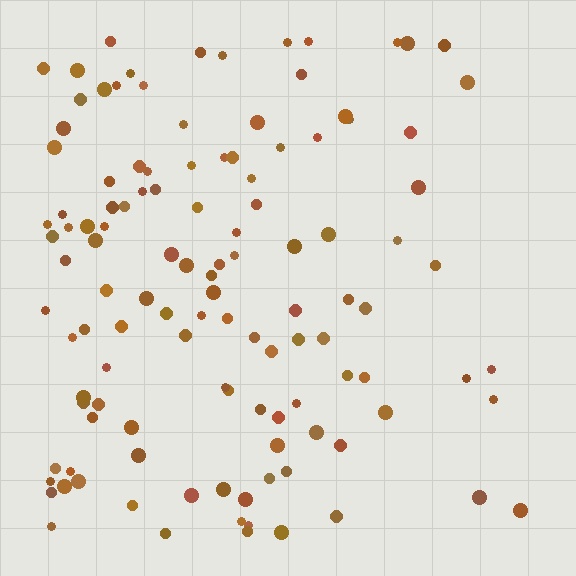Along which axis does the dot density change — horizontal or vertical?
Horizontal.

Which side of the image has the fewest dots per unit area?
The right.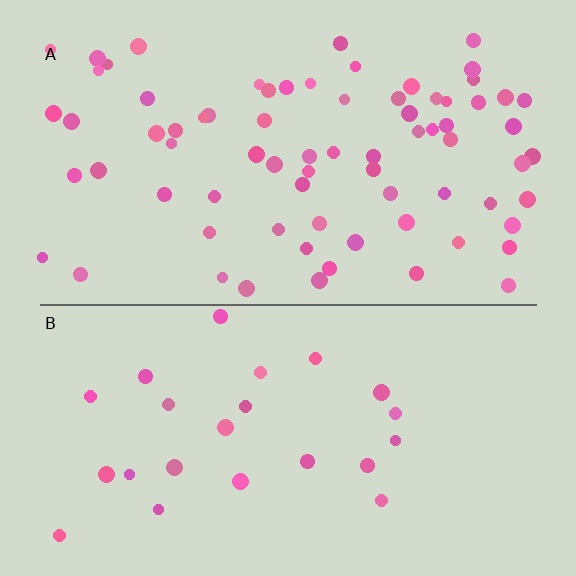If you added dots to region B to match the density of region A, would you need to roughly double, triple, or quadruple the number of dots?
Approximately triple.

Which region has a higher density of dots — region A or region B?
A (the top).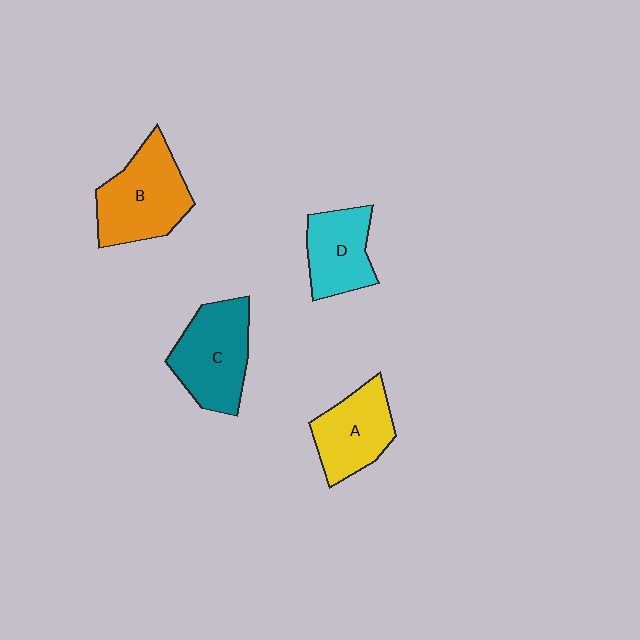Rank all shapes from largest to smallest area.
From largest to smallest: B (orange), C (teal), A (yellow), D (cyan).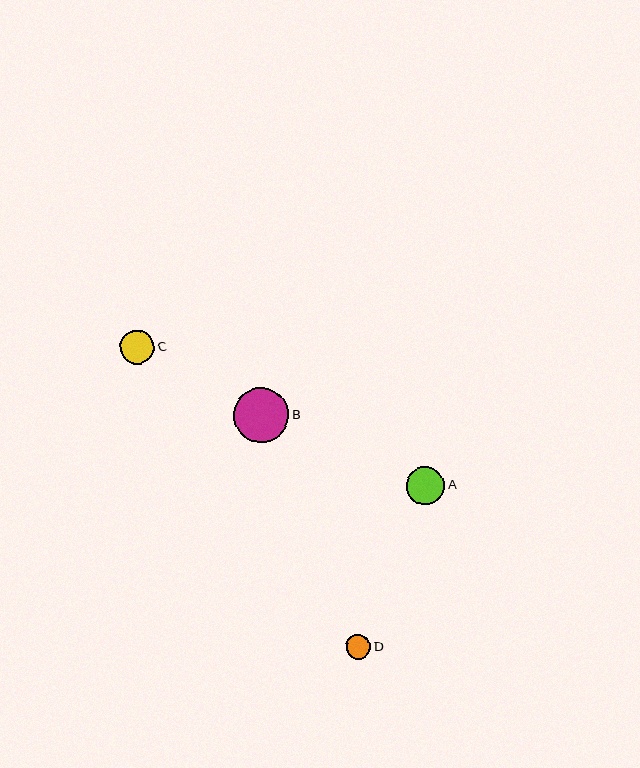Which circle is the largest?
Circle B is the largest with a size of approximately 55 pixels.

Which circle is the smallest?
Circle D is the smallest with a size of approximately 25 pixels.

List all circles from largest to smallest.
From largest to smallest: B, A, C, D.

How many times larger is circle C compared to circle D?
Circle C is approximately 1.4 times the size of circle D.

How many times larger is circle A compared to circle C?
Circle A is approximately 1.1 times the size of circle C.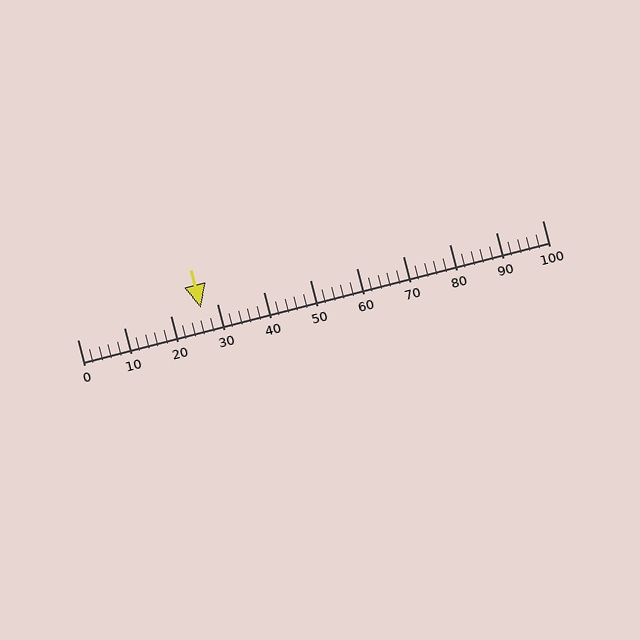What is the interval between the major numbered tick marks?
The major tick marks are spaced 10 units apart.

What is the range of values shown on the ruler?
The ruler shows values from 0 to 100.